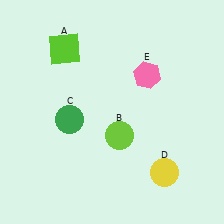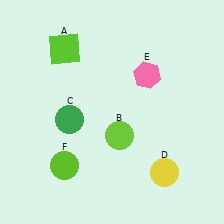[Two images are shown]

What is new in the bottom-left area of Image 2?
A lime circle (F) was added in the bottom-left area of Image 2.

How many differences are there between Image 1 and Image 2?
There is 1 difference between the two images.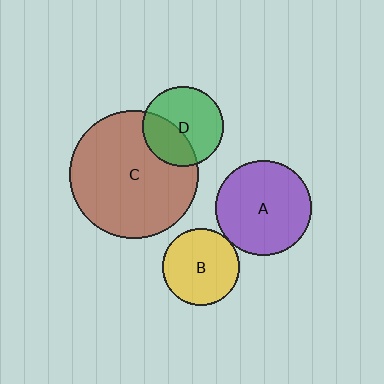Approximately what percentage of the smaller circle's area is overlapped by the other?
Approximately 35%.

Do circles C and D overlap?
Yes.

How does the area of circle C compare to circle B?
Approximately 2.7 times.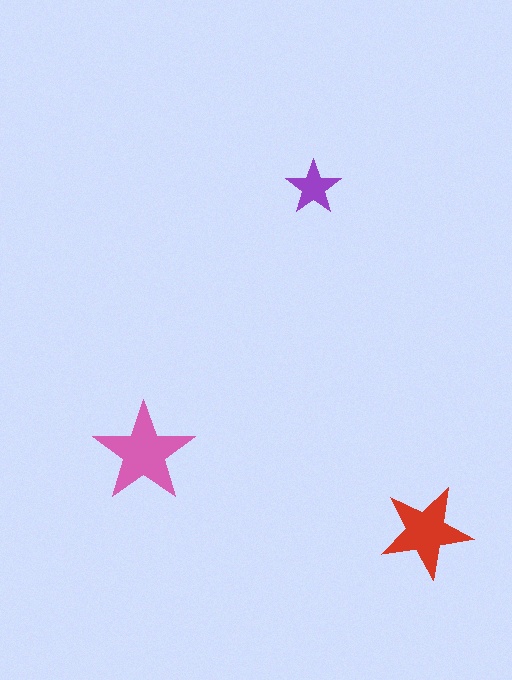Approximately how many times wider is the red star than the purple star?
About 1.5 times wider.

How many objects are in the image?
There are 3 objects in the image.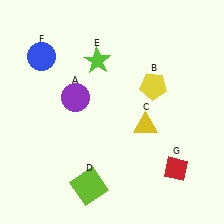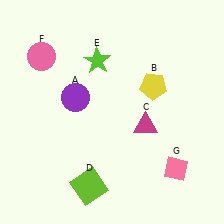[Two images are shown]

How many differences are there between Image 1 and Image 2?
There are 3 differences between the two images.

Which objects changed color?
C changed from yellow to magenta. F changed from blue to pink. G changed from red to pink.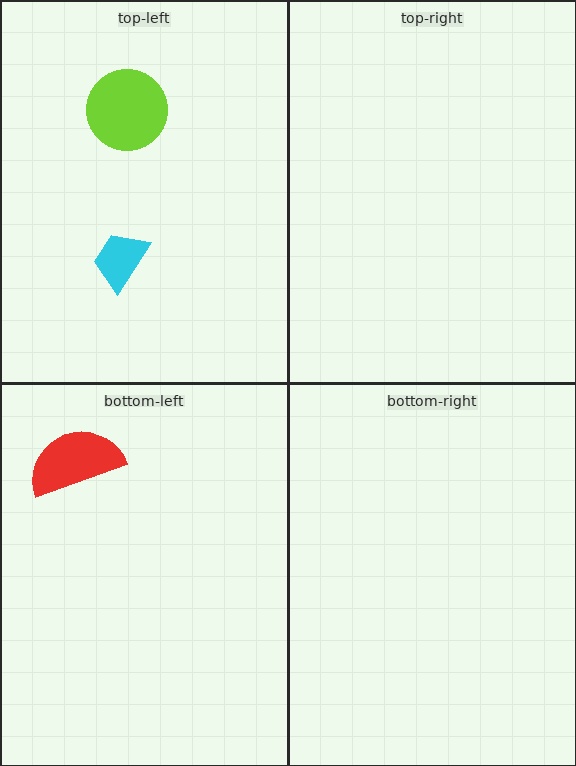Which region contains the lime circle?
The top-left region.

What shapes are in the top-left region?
The cyan trapezoid, the lime circle.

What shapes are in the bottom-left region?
The red semicircle.